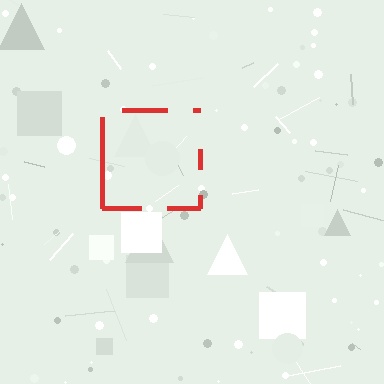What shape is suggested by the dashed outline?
The dashed outline suggests a square.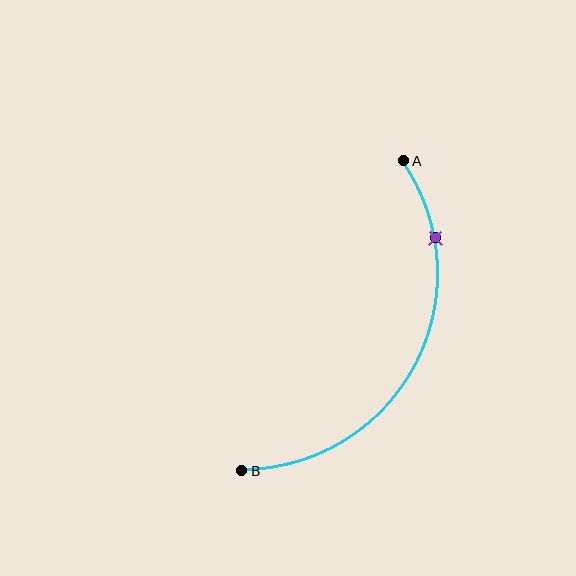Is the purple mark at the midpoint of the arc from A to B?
No. The purple mark lies on the arc but is closer to endpoint A. The arc midpoint would be at the point on the curve equidistant along the arc from both A and B.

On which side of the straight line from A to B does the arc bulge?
The arc bulges to the right of the straight line connecting A and B.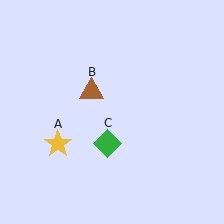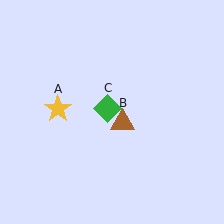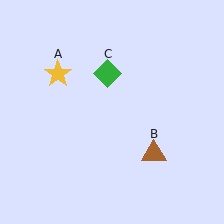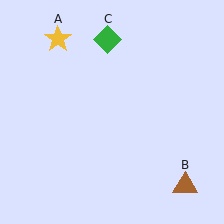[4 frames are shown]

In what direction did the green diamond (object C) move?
The green diamond (object C) moved up.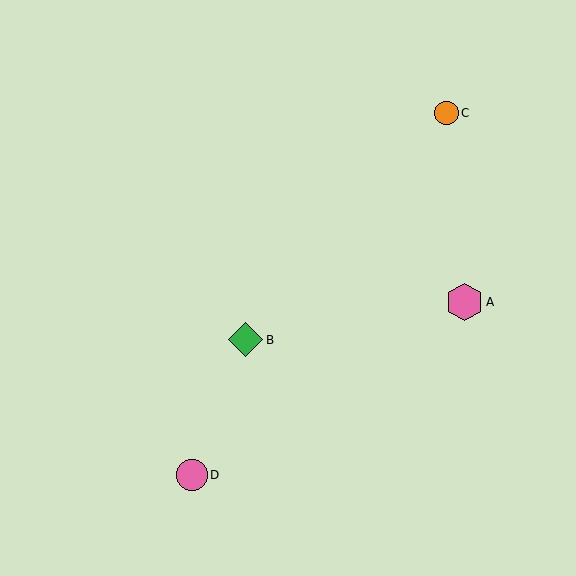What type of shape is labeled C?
Shape C is an orange circle.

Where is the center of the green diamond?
The center of the green diamond is at (246, 340).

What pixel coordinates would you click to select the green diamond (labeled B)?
Click at (246, 340) to select the green diamond B.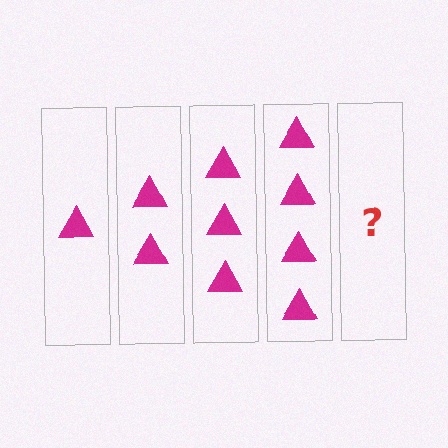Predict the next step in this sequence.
The next step is 5 triangles.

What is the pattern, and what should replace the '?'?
The pattern is that each step adds one more triangle. The '?' should be 5 triangles.